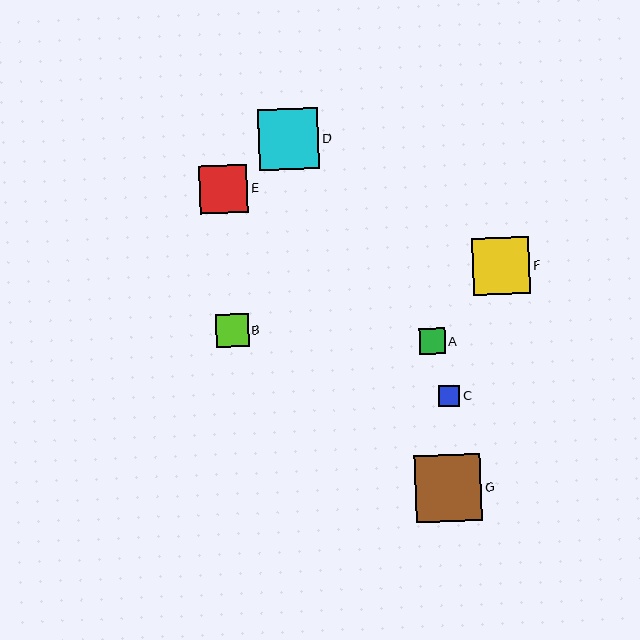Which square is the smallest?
Square C is the smallest with a size of approximately 21 pixels.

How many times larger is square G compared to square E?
Square G is approximately 1.4 times the size of square E.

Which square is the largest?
Square G is the largest with a size of approximately 66 pixels.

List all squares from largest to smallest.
From largest to smallest: G, D, F, E, B, A, C.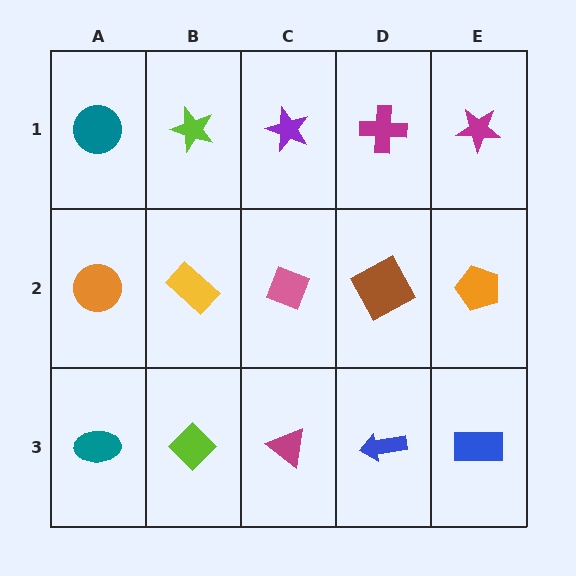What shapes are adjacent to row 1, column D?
A brown square (row 2, column D), a purple star (row 1, column C), a magenta star (row 1, column E).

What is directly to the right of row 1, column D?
A magenta star.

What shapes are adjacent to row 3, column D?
A brown square (row 2, column D), a magenta triangle (row 3, column C), a blue rectangle (row 3, column E).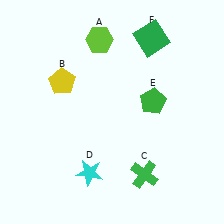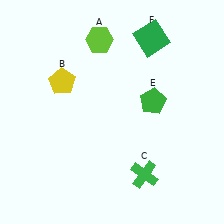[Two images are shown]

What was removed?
The cyan star (D) was removed in Image 2.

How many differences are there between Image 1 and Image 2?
There is 1 difference between the two images.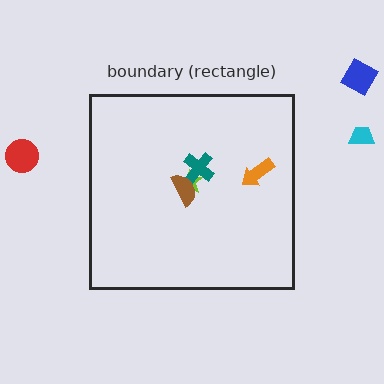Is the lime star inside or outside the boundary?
Inside.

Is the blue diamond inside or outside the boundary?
Outside.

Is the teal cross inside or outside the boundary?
Inside.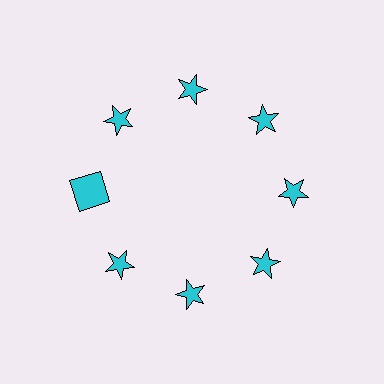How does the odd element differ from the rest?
It has a different shape: square instead of star.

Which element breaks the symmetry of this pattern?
The cyan square at roughly the 9 o'clock position breaks the symmetry. All other shapes are cyan stars.